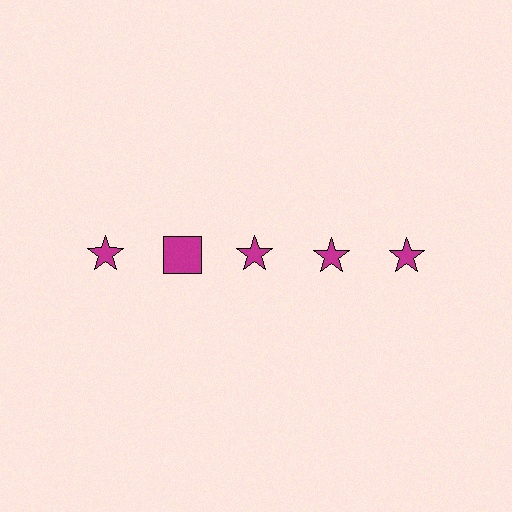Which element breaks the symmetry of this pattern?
The magenta square in the top row, second from left column breaks the symmetry. All other shapes are magenta stars.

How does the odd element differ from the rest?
It has a different shape: square instead of star.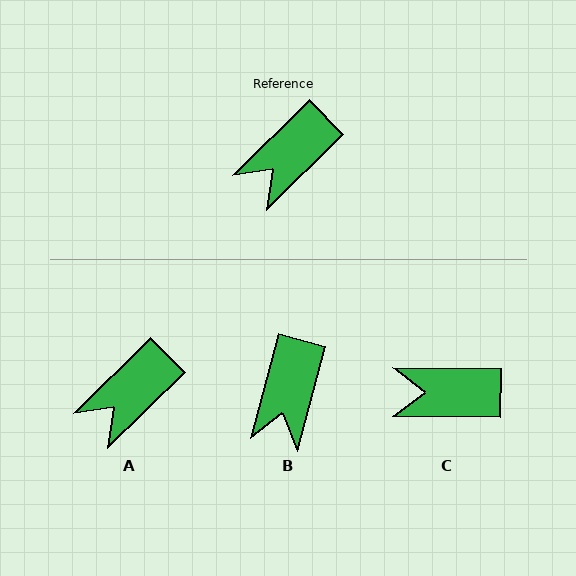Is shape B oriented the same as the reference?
No, it is off by about 30 degrees.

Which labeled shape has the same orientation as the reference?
A.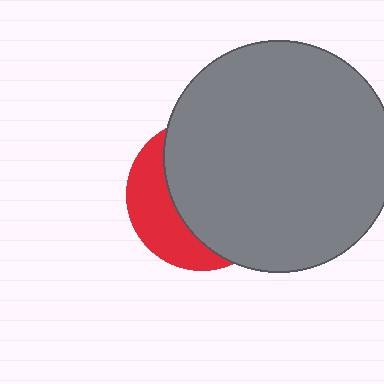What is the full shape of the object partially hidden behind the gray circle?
The partially hidden object is a red circle.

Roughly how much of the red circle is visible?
A small part of it is visible (roughly 32%).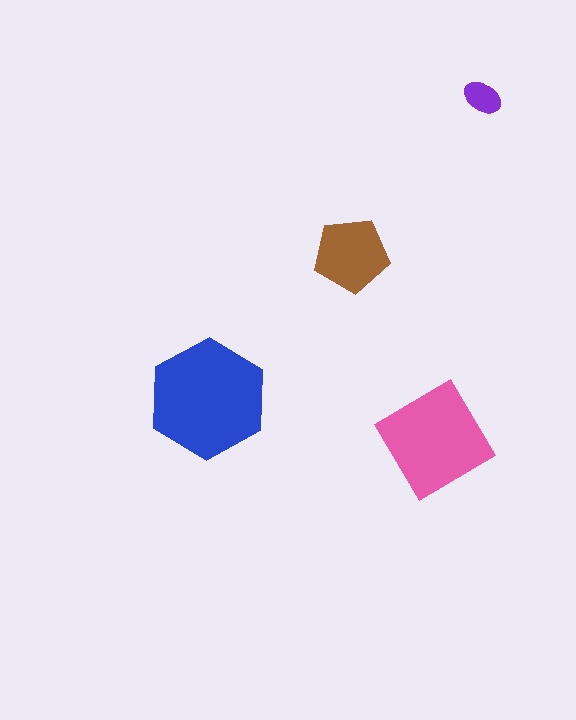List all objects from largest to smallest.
The blue hexagon, the pink diamond, the brown pentagon, the purple ellipse.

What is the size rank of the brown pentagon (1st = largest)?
3rd.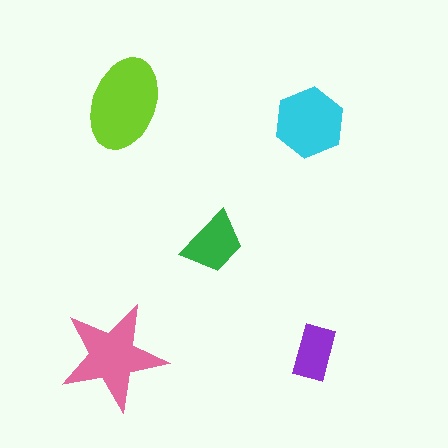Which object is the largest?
The lime ellipse.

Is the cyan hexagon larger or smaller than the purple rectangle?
Larger.